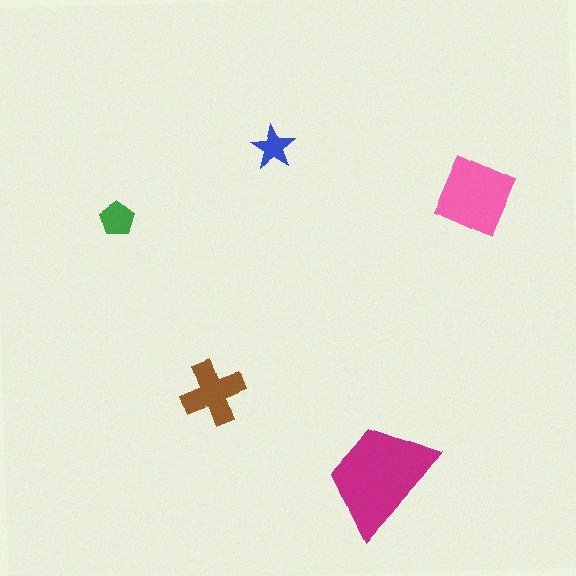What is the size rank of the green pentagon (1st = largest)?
4th.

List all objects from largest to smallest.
The magenta trapezoid, the pink diamond, the brown cross, the green pentagon, the blue star.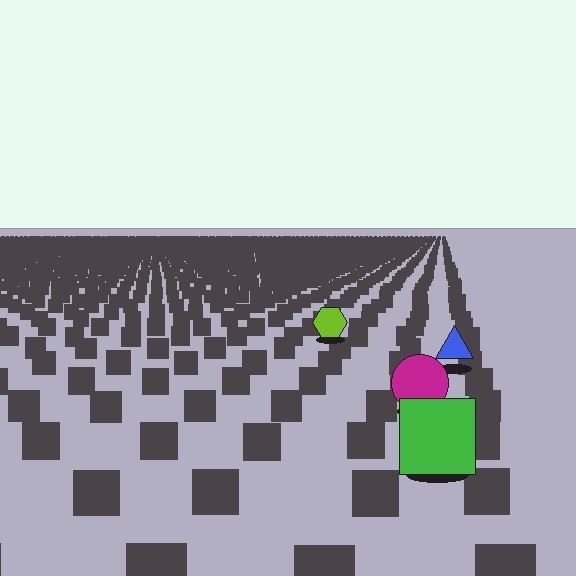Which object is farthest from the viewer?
The lime hexagon is farthest from the viewer. It appears smaller and the ground texture around it is denser.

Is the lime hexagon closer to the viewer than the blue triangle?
No. The blue triangle is closer — you can tell from the texture gradient: the ground texture is coarser near it.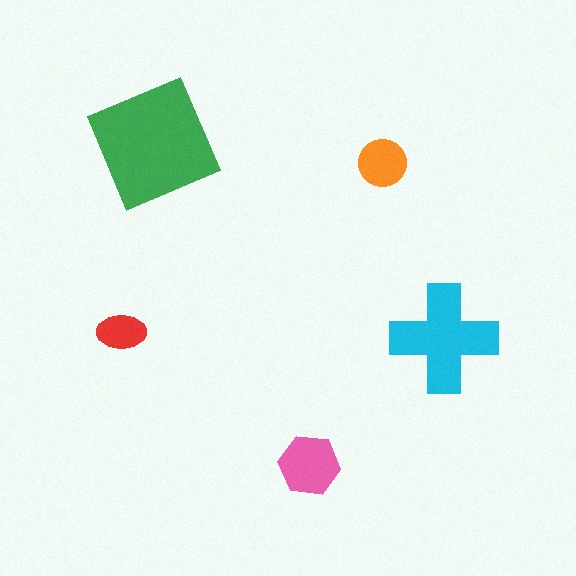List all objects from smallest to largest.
The red ellipse, the orange circle, the pink hexagon, the cyan cross, the green square.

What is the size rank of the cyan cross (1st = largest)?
2nd.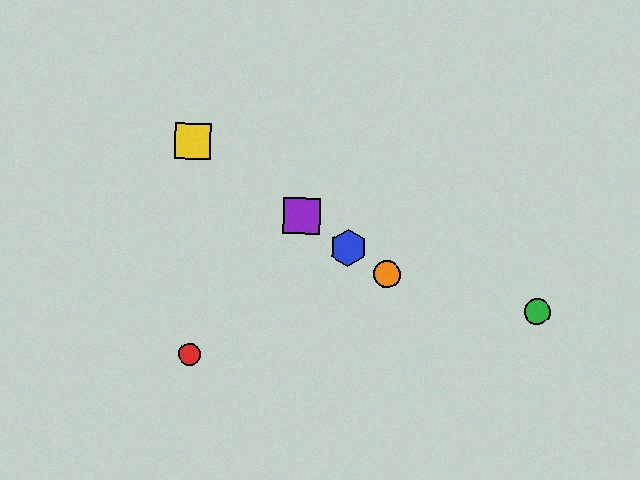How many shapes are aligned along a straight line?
4 shapes (the blue hexagon, the yellow square, the purple square, the orange circle) are aligned along a straight line.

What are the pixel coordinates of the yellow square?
The yellow square is at (193, 142).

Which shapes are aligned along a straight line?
The blue hexagon, the yellow square, the purple square, the orange circle are aligned along a straight line.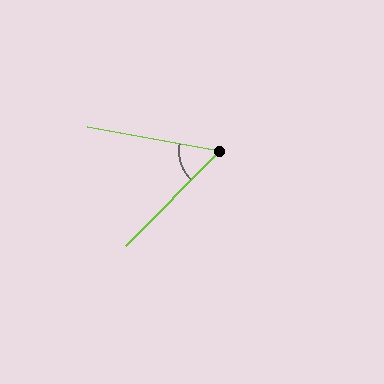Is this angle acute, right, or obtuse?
It is acute.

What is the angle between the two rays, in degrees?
Approximately 55 degrees.